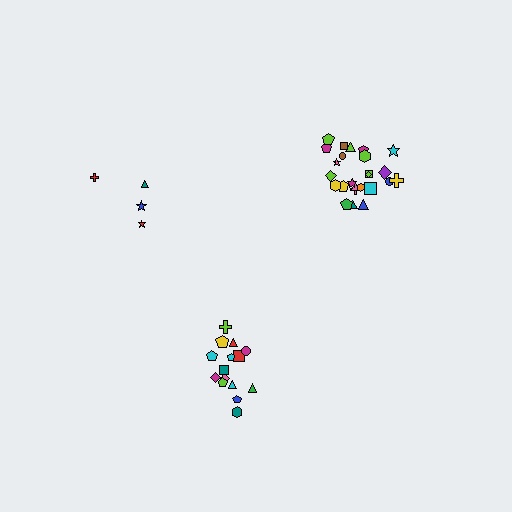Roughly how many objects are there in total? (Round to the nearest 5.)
Roughly 45 objects in total.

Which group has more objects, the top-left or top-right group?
The top-right group.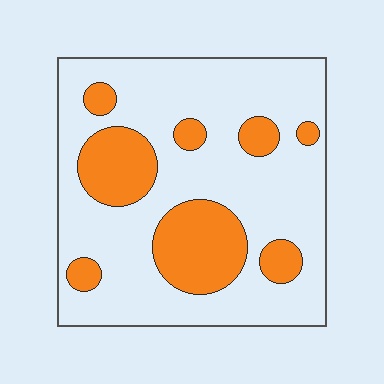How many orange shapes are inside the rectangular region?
8.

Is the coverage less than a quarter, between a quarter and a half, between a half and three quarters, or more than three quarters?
Between a quarter and a half.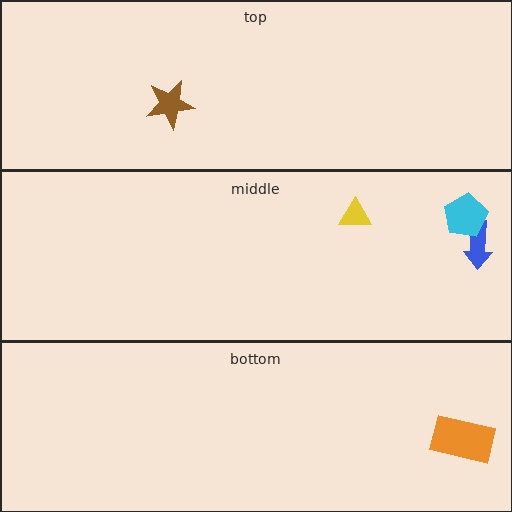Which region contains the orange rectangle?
The bottom region.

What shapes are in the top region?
The brown star.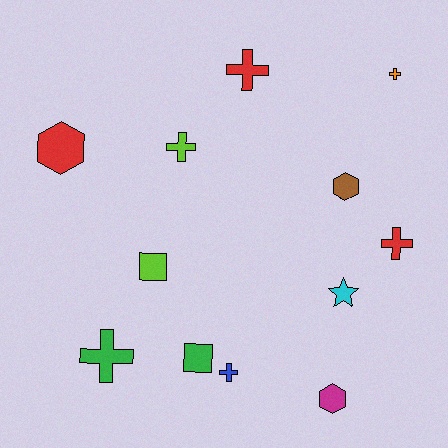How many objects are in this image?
There are 12 objects.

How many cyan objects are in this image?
There is 1 cyan object.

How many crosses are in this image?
There are 6 crosses.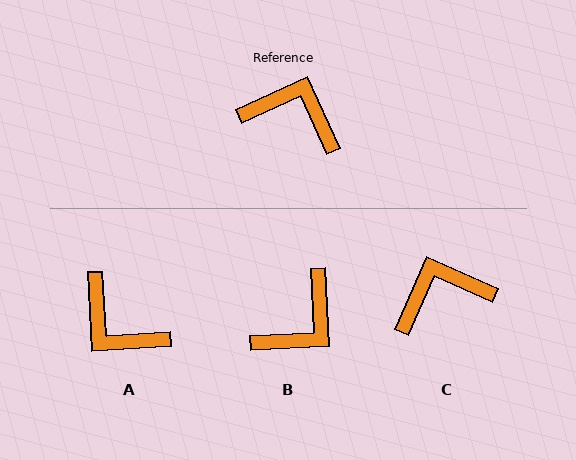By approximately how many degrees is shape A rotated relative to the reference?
Approximately 159 degrees counter-clockwise.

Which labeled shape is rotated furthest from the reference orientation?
A, about 159 degrees away.